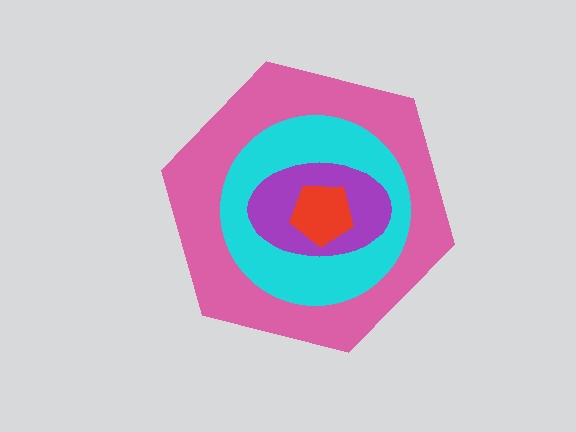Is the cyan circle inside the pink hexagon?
Yes.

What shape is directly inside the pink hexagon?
The cyan circle.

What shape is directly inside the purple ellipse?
The red pentagon.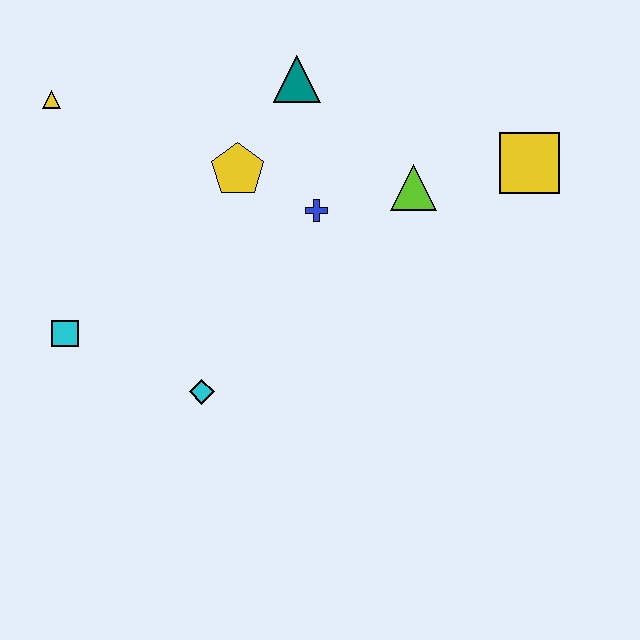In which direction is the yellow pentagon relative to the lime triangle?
The yellow pentagon is to the left of the lime triangle.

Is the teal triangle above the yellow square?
Yes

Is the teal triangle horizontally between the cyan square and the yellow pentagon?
No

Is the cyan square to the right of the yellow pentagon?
No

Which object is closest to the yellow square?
The lime triangle is closest to the yellow square.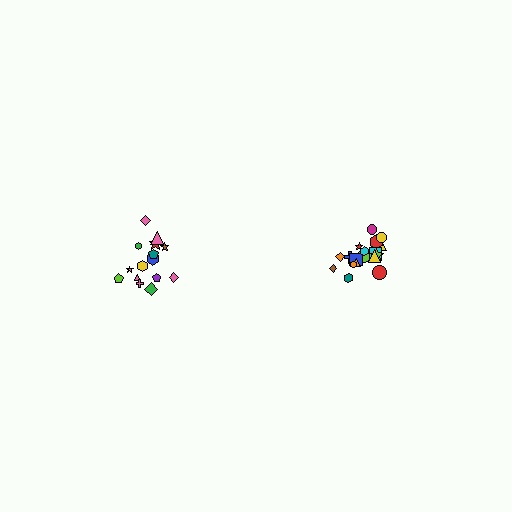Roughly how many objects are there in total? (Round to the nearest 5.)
Roughly 35 objects in total.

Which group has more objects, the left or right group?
The right group.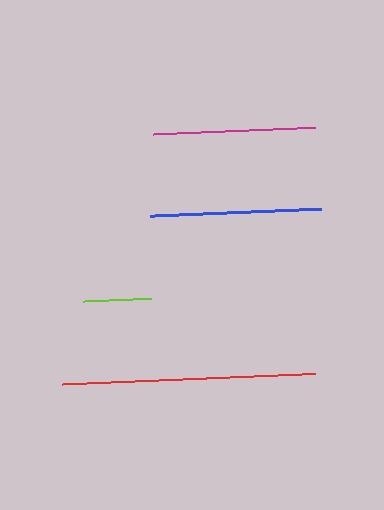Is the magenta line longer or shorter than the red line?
The red line is longer than the magenta line.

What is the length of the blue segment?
The blue segment is approximately 171 pixels long.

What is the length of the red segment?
The red segment is approximately 252 pixels long.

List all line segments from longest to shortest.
From longest to shortest: red, blue, magenta, lime.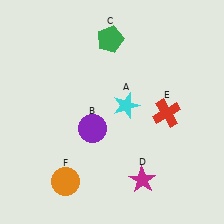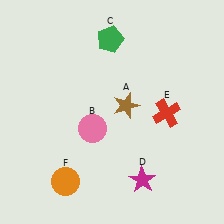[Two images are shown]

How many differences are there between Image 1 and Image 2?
There are 2 differences between the two images.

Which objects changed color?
A changed from cyan to brown. B changed from purple to pink.